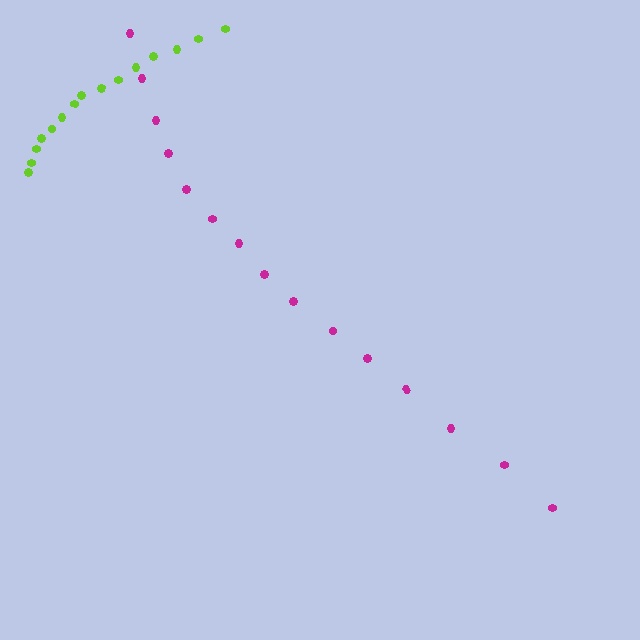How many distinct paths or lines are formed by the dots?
There are 2 distinct paths.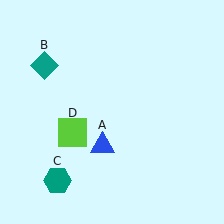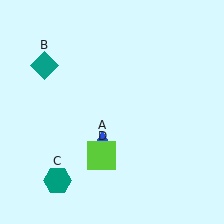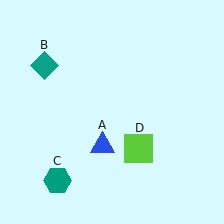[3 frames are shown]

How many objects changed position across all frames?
1 object changed position: lime square (object D).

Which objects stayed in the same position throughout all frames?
Blue triangle (object A) and teal diamond (object B) and teal hexagon (object C) remained stationary.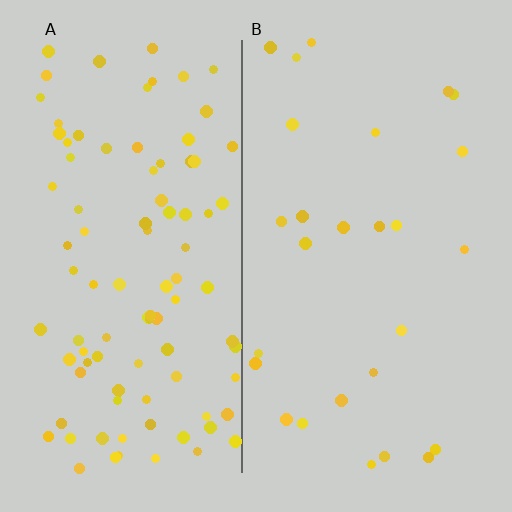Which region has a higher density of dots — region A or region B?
A (the left).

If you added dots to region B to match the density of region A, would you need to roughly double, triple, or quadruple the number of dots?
Approximately quadruple.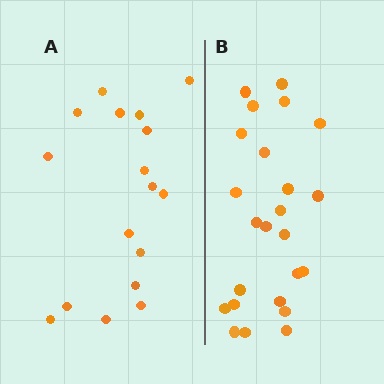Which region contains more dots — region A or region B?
Region B (the right region) has more dots.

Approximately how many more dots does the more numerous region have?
Region B has roughly 8 or so more dots than region A.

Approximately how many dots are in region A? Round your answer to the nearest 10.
About 20 dots. (The exact count is 17, which rounds to 20.)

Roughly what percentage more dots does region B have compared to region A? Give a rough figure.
About 40% more.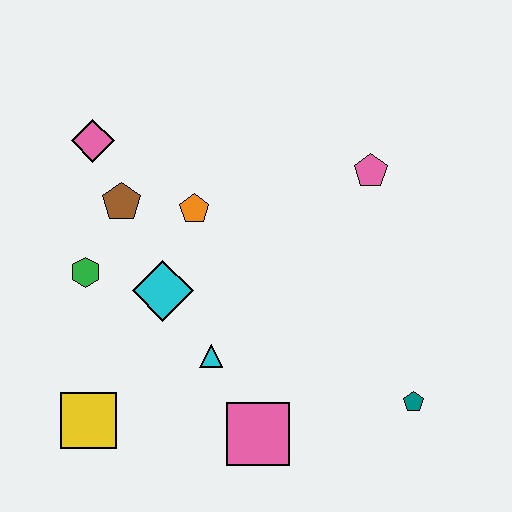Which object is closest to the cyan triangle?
The cyan diamond is closest to the cyan triangle.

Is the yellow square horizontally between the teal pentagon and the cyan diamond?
No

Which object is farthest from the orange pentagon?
The teal pentagon is farthest from the orange pentagon.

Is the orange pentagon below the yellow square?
No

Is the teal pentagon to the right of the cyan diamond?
Yes